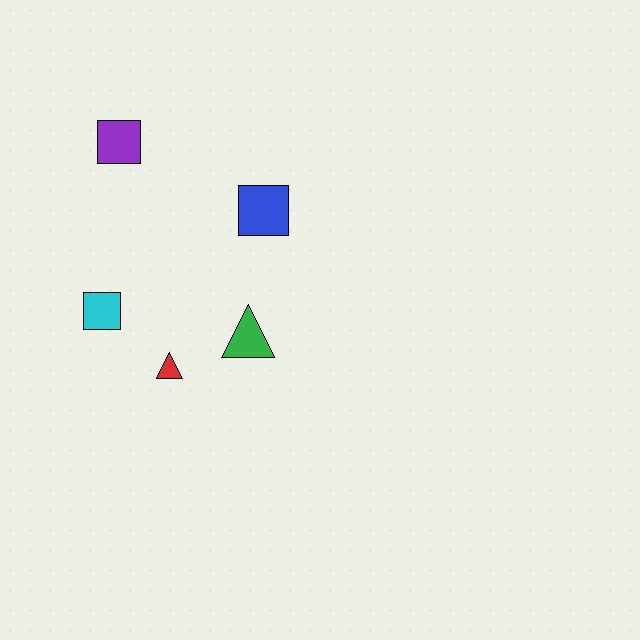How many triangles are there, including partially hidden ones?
There are 2 triangles.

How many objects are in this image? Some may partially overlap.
There are 5 objects.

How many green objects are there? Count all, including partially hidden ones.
There is 1 green object.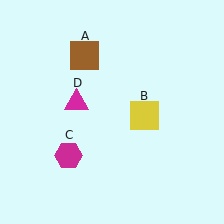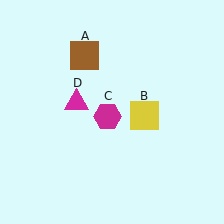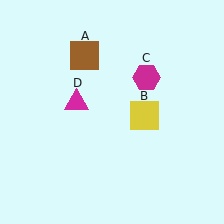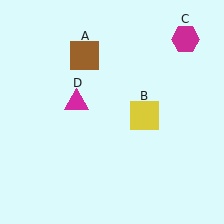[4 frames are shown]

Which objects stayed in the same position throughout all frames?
Brown square (object A) and yellow square (object B) and magenta triangle (object D) remained stationary.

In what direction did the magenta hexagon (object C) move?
The magenta hexagon (object C) moved up and to the right.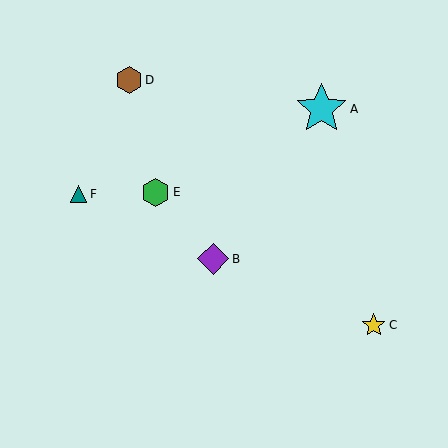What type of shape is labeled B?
Shape B is a purple diamond.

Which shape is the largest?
The cyan star (labeled A) is the largest.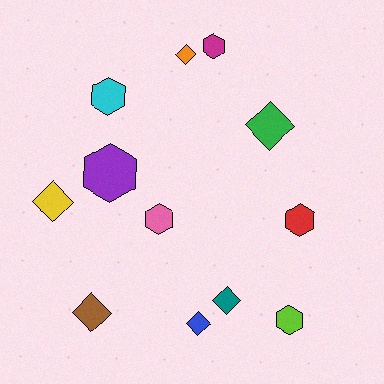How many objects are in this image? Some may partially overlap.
There are 12 objects.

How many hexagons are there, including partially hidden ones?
There are 6 hexagons.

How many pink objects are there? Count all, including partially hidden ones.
There is 1 pink object.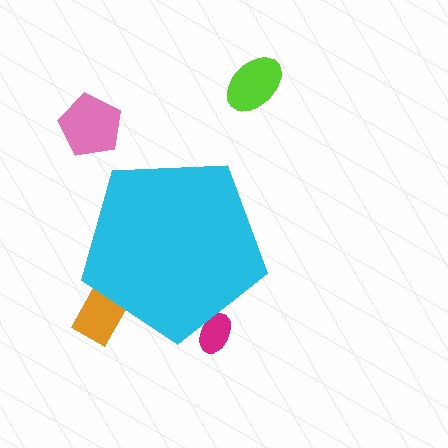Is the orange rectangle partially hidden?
Yes, the orange rectangle is partially hidden behind the cyan pentagon.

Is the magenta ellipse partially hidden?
Yes, the magenta ellipse is partially hidden behind the cyan pentagon.